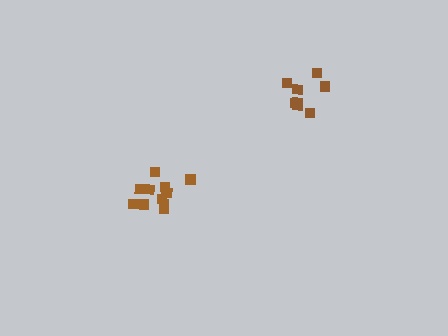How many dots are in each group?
Group 1: 11 dots, Group 2: 8 dots (19 total).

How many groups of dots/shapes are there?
There are 2 groups.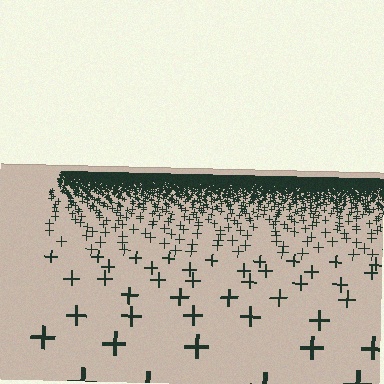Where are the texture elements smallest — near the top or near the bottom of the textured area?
Near the top.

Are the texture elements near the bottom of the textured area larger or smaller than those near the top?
Larger. Near the bottom, elements are closer to the viewer and appear at a bigger on-screen size.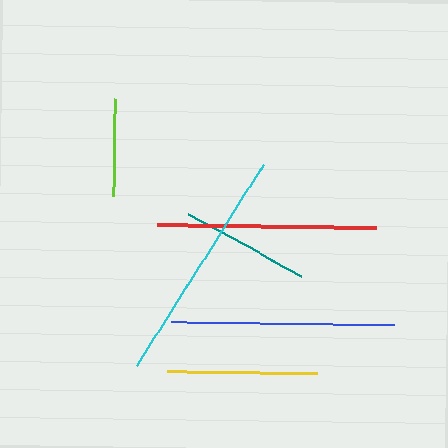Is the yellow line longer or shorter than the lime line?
The yellow line is longer than the lime line.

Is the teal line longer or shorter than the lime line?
The teal line is longer than the lime line.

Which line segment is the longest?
The cyan line is the longest at approximately 238 pixels.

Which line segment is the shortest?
The lime line is the shortest at approximately 98 pixels.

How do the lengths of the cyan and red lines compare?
The cyan and red lines are approximately the same length.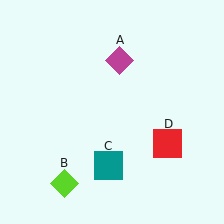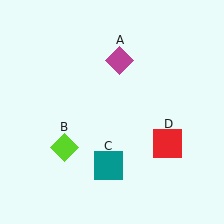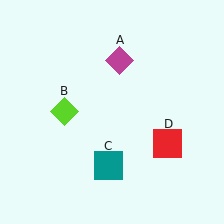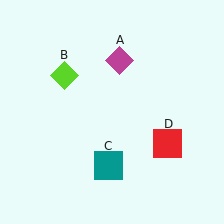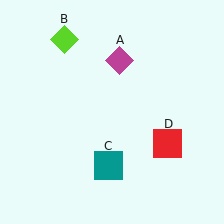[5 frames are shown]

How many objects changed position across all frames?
1 object changed position: lime diamond (object B).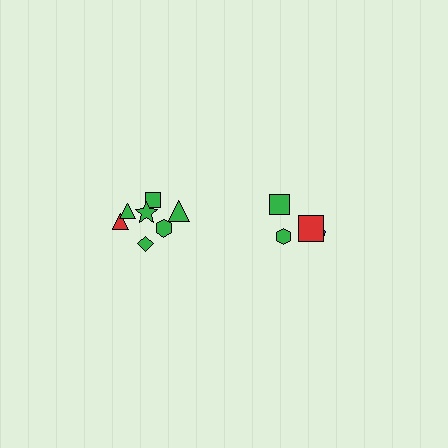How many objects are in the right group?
There are 4 objects.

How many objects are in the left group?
There are 7 objects.